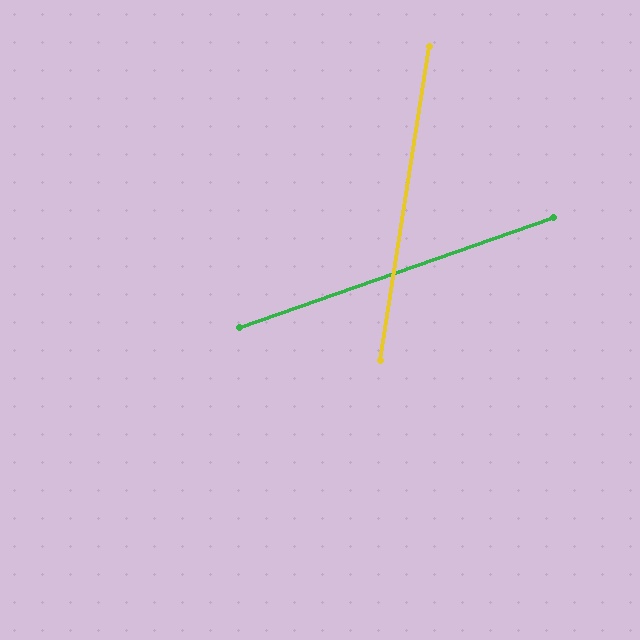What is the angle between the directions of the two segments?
Approximately 62 degrees.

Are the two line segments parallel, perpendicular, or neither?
Neither parallel nor perpendicular — they differ by about 62°.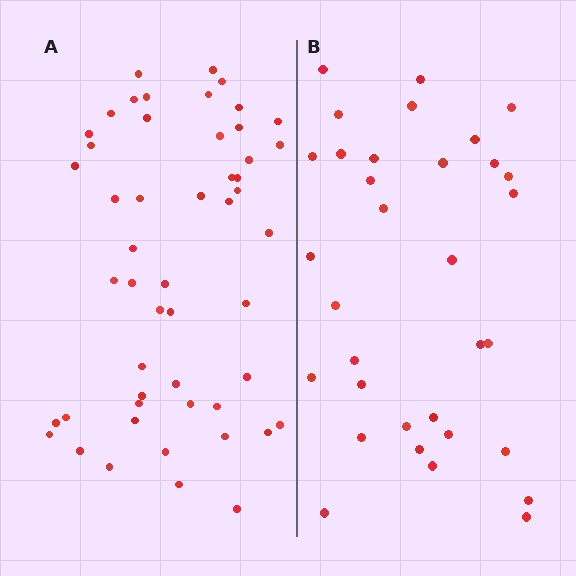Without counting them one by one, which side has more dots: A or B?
Region A (the left region) has more dots.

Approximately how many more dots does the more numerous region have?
Region A has approximately 20 more dots than region B.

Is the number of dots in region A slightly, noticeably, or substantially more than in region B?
Region A has substantially more. The ratio is roughly 1.5 to 1.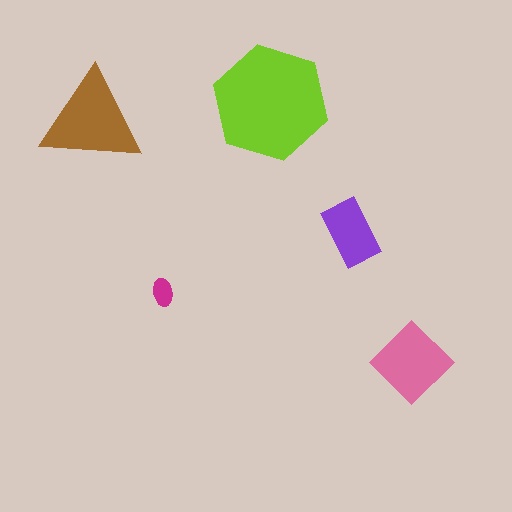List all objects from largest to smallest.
The lime hexagon, the brown triangle, the pink diamond, the purple rectangle, the magenta ellipse.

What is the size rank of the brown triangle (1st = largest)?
2nd.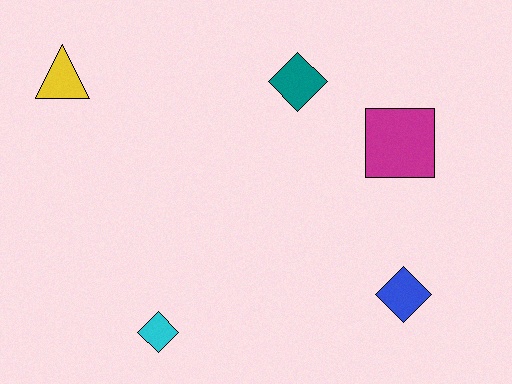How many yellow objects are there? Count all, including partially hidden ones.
There is 1 yellow object.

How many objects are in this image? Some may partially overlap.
There are 5 objects.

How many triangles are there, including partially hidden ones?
There is 1 triangle.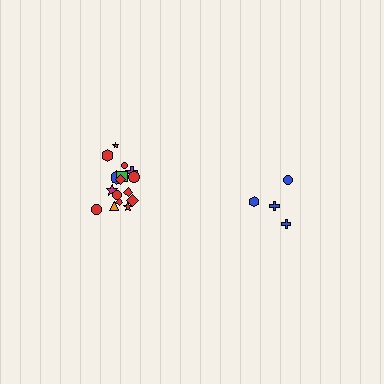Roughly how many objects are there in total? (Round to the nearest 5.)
Roughly 20 objects in total.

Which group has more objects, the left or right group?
The left group.